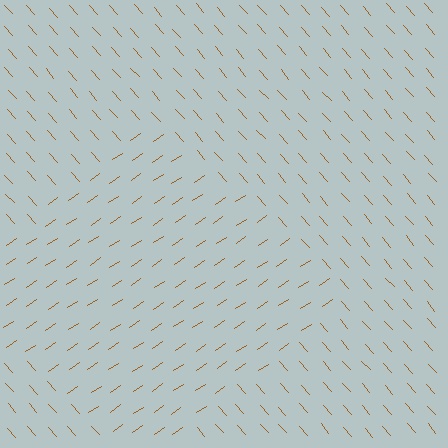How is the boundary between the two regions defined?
The boundary is defined purely by a change in line orientation (approximately 83 degrees difference). All lines are the same color and thickness.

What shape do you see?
I see a diamond.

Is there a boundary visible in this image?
Yes, there is a texture boundary formed by a change in line orientation.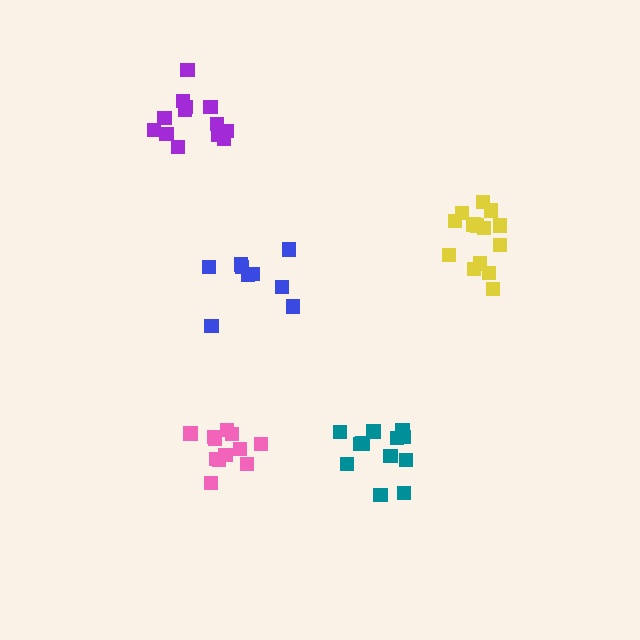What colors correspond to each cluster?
The clusters are colored: purple, pink, yellow, teal, blue.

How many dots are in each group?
Group 1: 13 dots, Group 2: 12 dots, Group 3: 14 dots, Group 4: 12 dots, Group 5: 9 dots (60 total).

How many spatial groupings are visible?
There are 5 spatial groupings.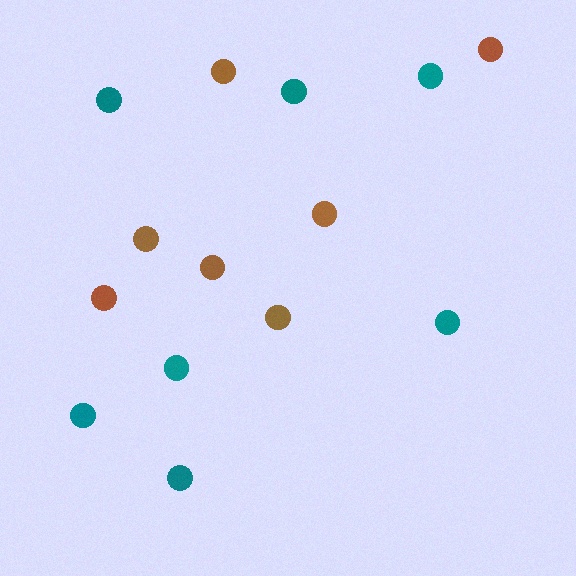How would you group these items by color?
There are 2 groups: one group of brown circles (7) and one group of teal circles (7).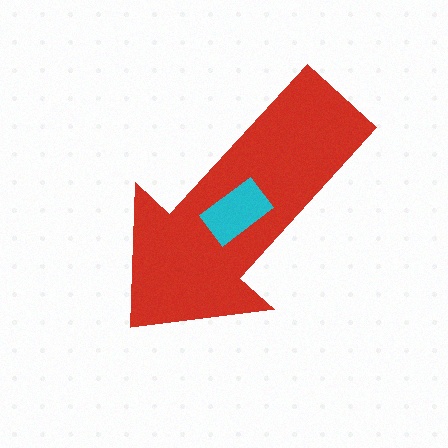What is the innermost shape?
The cyan rectangle.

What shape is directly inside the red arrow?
The cyan rectangle.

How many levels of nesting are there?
2.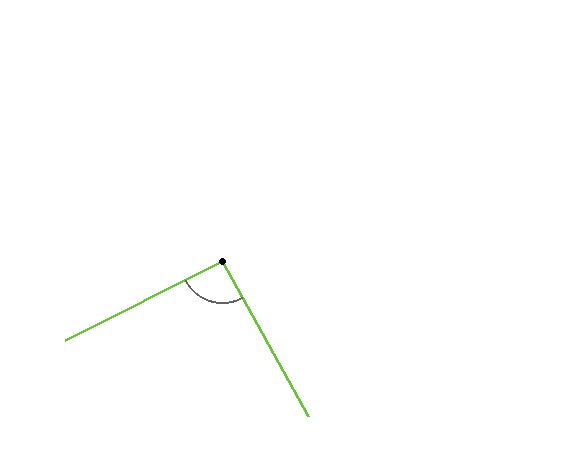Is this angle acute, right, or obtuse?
It is approximately a right angle.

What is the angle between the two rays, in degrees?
Approximately 92 degrees.